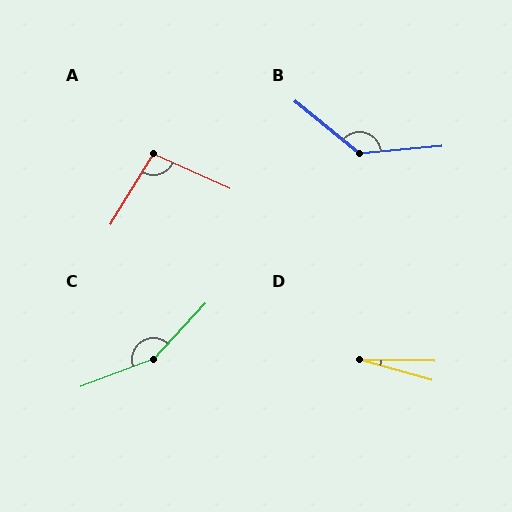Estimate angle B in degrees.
Approximately 136 degrees.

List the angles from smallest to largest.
D (15°), A (97°), B (136°), C (154°).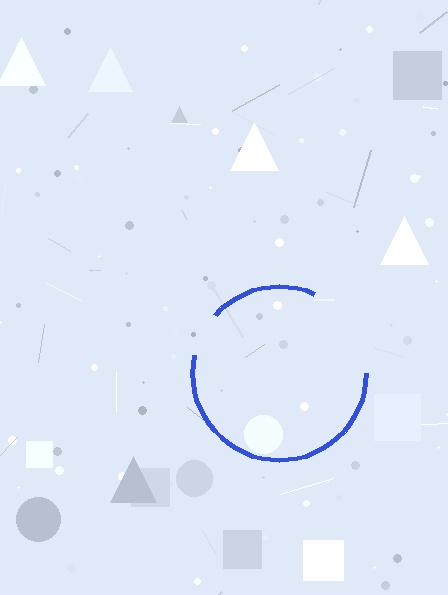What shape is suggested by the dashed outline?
The dashed outline suggests a circle.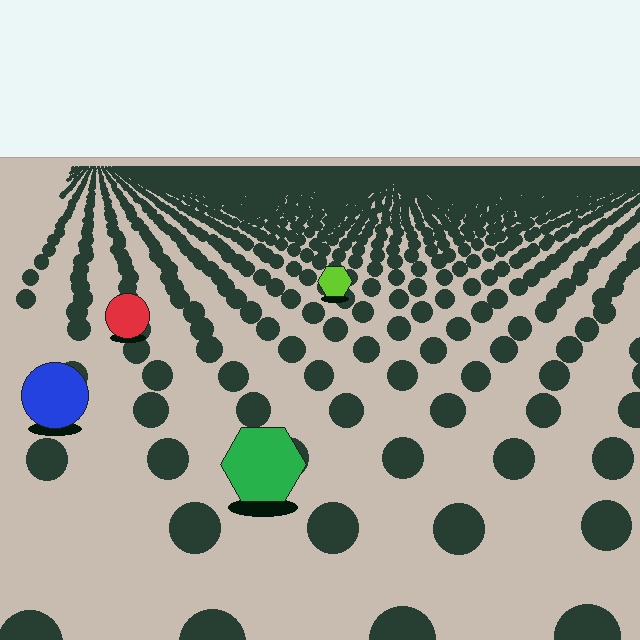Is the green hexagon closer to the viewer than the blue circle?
Yes. The green hexagon is closer — you can tell from the texture gradient: the ground texture is coarser near it.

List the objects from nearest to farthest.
From nearest to farthest: the green hexagon, the blue circle, the red circle, the lime hexagon.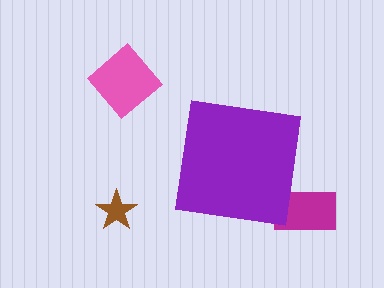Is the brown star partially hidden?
No, the brown star is fully visible.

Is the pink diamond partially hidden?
No, the pink diamond is fully visible.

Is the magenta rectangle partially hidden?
Yes, the magenta rectangle is partially hidden behind the purple square.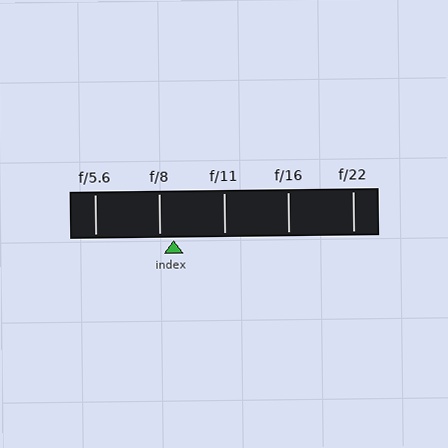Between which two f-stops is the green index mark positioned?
The index mark is between f/8 and f/11.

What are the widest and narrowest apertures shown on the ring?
The widest aperture shown is f/5.6 and the narrowest is f/22.